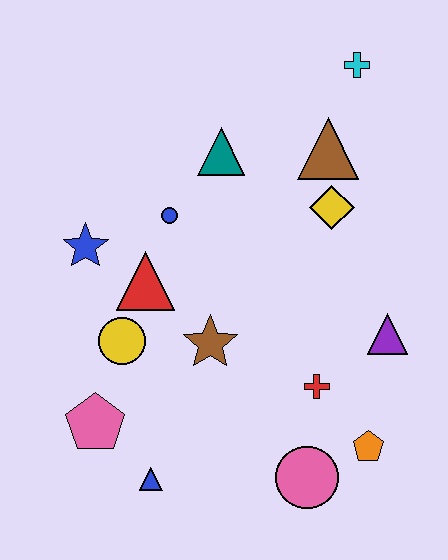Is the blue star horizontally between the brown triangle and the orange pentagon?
No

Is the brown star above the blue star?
No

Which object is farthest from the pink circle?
The cyan cross is farthest from the pink circle.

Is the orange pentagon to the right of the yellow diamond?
Yes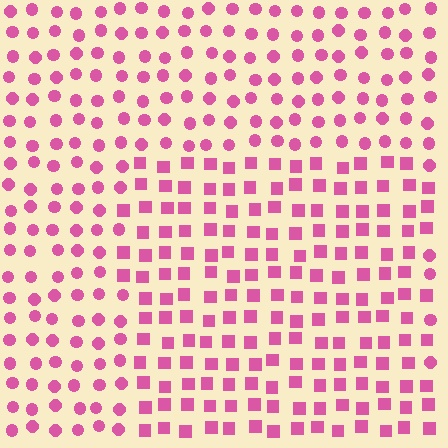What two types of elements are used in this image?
The image uses squares inside the rectangle region and circles outside it.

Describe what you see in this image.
The image is filled with small pink elements arranged in a uniform grid. A rectangle-shaped region contains squares, while the surrounding area contains circles. The boundary is defined purely by the change in element shape.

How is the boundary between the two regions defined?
The boundary is defined by a change in element shape: squares inside vs. circles outside. All elements share the same color and spacing.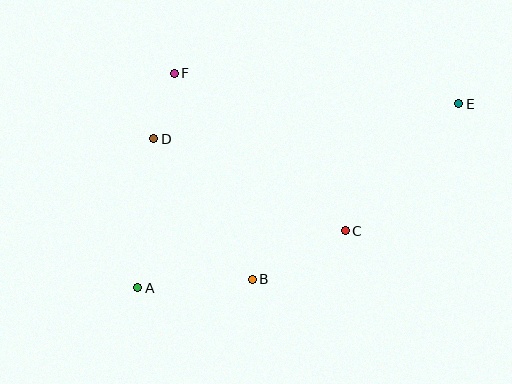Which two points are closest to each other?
Points D and F are closest to each other.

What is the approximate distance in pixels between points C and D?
The distance between C and D is approximately 212 pixels.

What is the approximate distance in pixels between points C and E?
The distance between C and E is approximately 170 pixels.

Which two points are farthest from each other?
Points A and E are farthest from each other.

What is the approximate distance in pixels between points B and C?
The distance between B and C is approximately 105 pixels.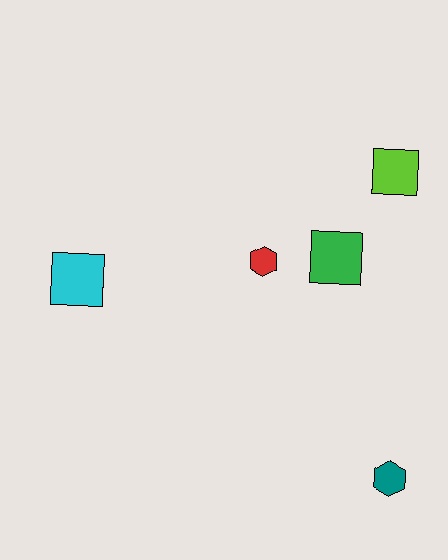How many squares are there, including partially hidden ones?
There are 3 squares.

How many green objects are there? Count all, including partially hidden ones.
There is 1 green object.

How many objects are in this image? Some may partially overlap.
There are 5 objects.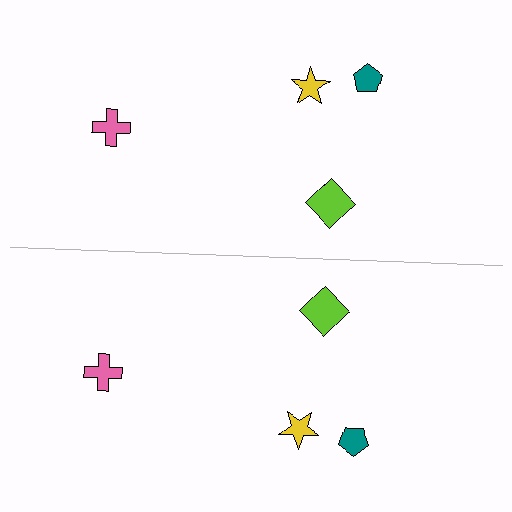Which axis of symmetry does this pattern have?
The pattern has a horizontal axis of symmetry running through the center of the image.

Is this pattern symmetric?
Yes, this pattern has bilateral (reflection) symmetry.